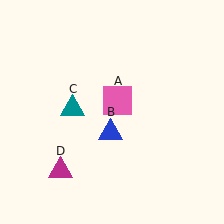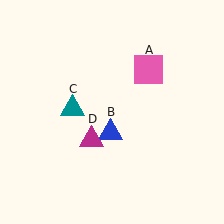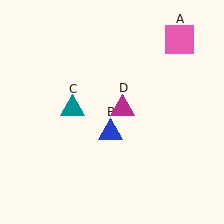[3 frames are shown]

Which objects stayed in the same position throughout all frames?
Blue triangle (object B) and teal triangle (object C) remained stationary.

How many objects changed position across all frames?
2 objects changed position: pink square (object A), magenta triangle (object D).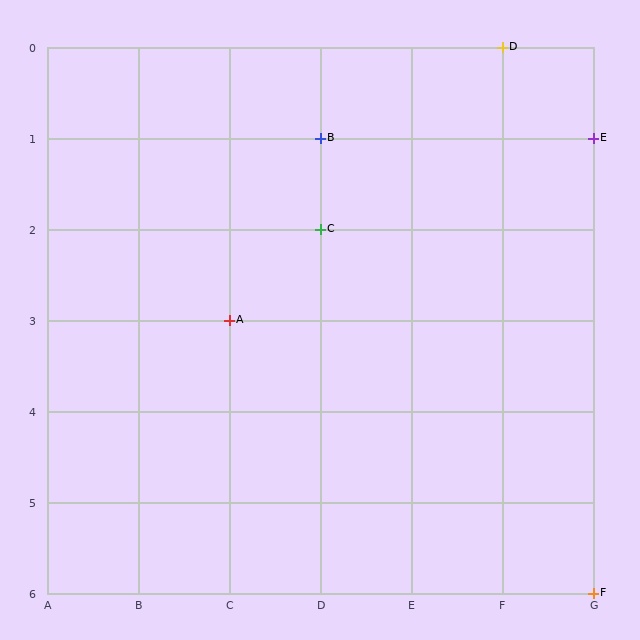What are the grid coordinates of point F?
Point F is at grid coordinates (G, 6).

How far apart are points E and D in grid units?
Points E and D are 1 column and 1 row apart (about 1.4 grid units diagonally).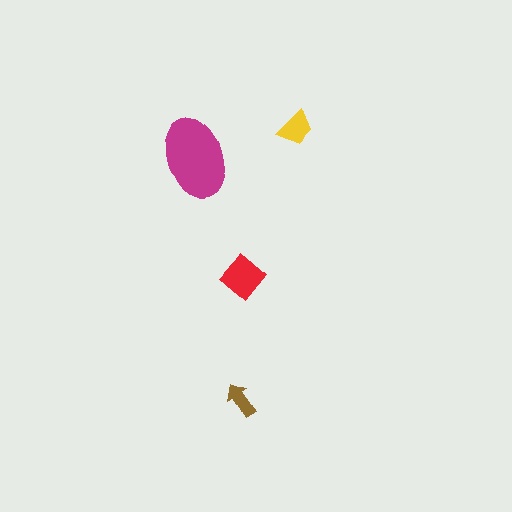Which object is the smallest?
The brown arrow.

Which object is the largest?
The magenta ellipse.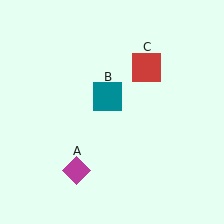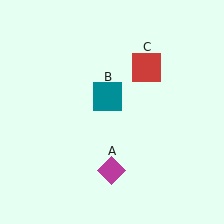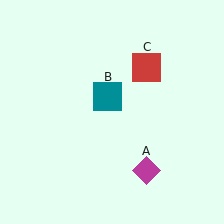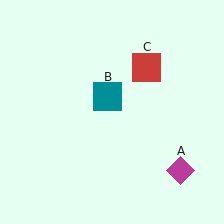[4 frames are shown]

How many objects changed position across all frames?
1 object changed position: magenta diamond (object A).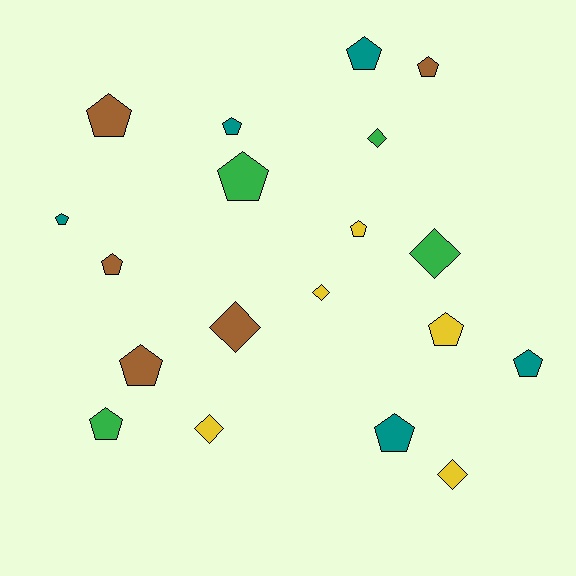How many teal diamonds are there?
There are no teal diamonds.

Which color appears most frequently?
Brown, with 5 objects.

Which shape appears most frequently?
Pentagon, with 13 objects.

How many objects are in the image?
There are 19 objects.